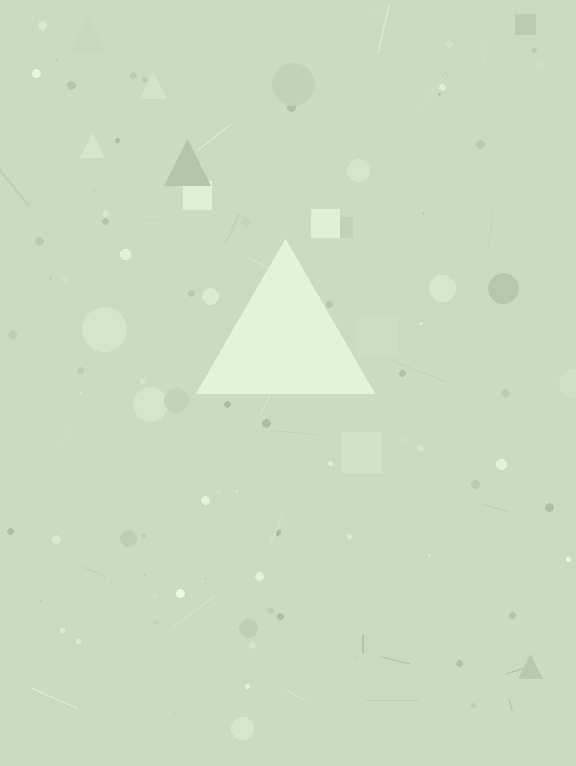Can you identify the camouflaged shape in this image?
The camouflaged shape is a triangle.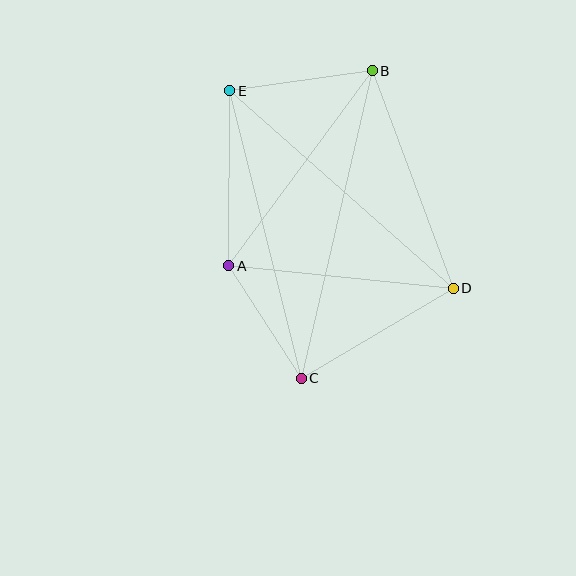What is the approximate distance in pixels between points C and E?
The distance between C and E is approximately 296 pixels.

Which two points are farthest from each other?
Points B and C are farthest from each other.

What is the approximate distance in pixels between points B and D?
The distance between B and D is approximately 232 pixels.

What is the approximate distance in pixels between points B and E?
The distance between B and E is approximately 144 pixels.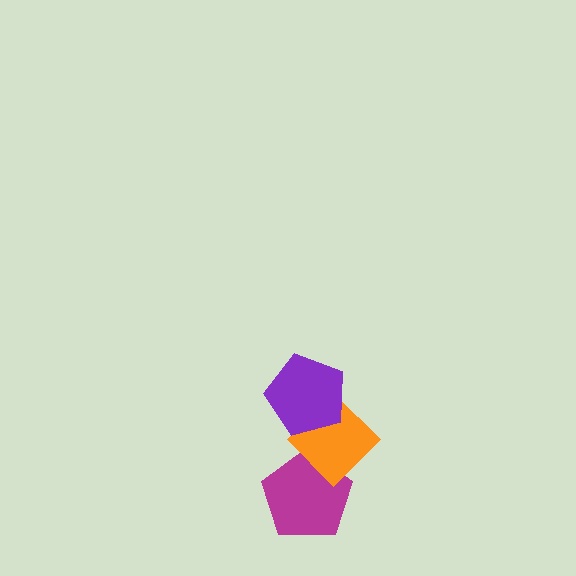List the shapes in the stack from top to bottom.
From top to bottom: the purple pentagon, the orange diamond, the magenta pentagon.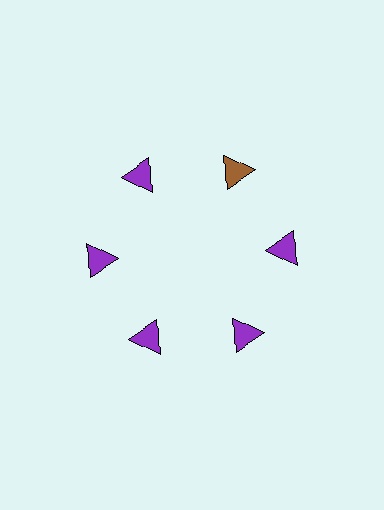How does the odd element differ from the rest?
It has a different color: brown instead of purple.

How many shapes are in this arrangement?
There are 6 shapes arranged in a ring pattern.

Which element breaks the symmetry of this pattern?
The brown triangle at roughly the 1 o'clock position breaks the symmetry. All other shapes are purple triangles.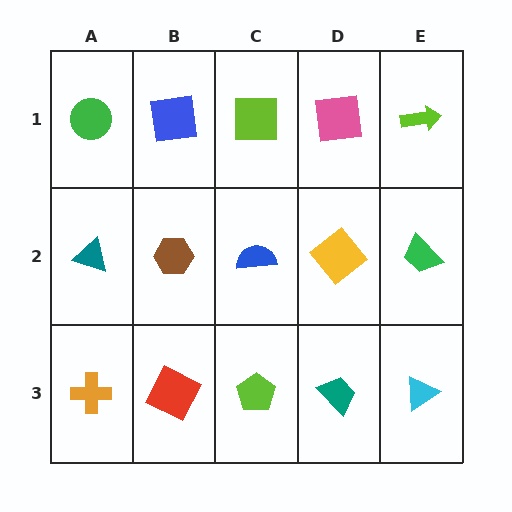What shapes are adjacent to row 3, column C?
A blue semicircle (row 2, column C), a red square (row 3, column B), a teal trapezoid (row 3, column D).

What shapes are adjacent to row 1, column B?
A brown hexagon (row 2, column B), a green circle (row 1, column A), a lime square (row 1, column C).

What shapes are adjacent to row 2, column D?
A pink square (row 1, column D), a teal trapezoid (row 3, column D), a blue semicircle (row 2, column C), a green trapezoid (row 2, column E).